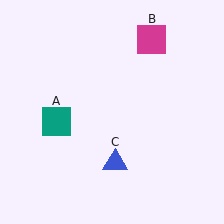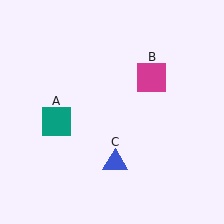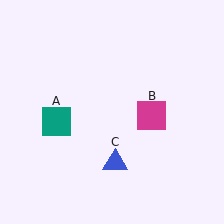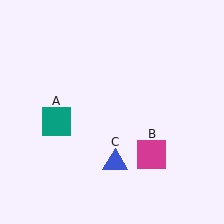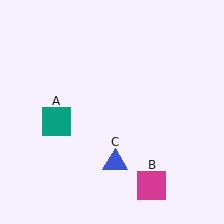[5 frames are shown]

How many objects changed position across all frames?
1 object changed position: magenta square (object B).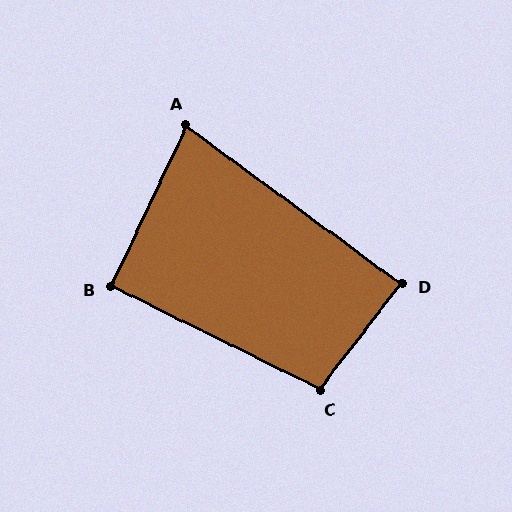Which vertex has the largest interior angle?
C, at approximately 101 degrees.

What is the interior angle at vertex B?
Approximately 91 degrees (approximately right).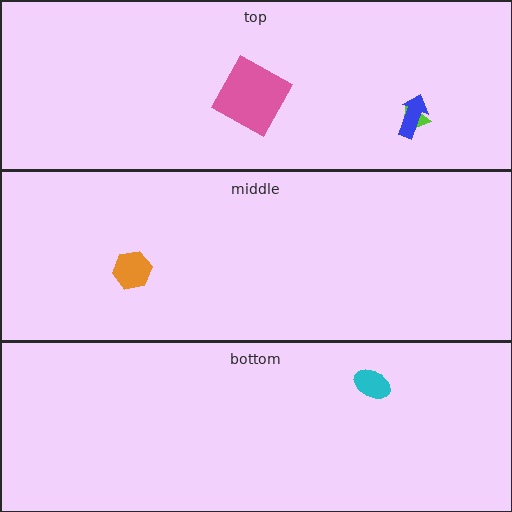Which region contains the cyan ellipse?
The bottom region.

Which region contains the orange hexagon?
The middle region.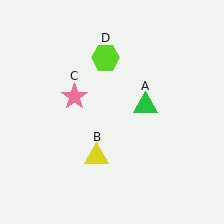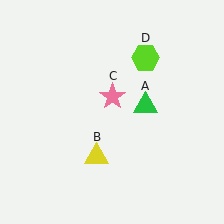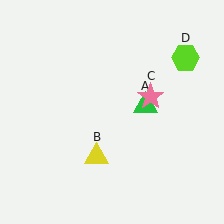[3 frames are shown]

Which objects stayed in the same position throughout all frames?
Green triangle (object A) and yellow triangle (object B) remained stationary.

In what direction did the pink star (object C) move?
The pink star (object C) moved right.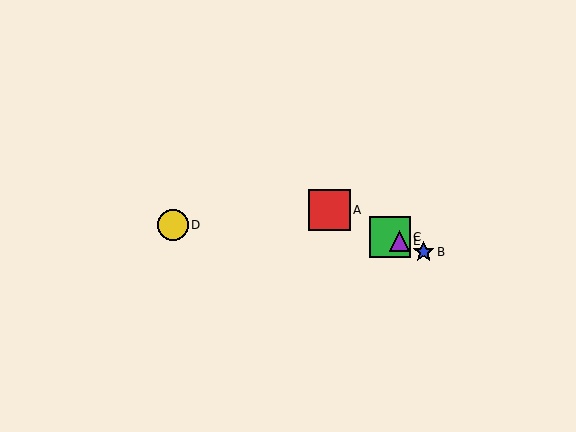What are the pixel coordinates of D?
Object D is at (173, 225).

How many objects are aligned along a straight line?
4 objects (A, B, C, E) are aligned along a straight line.